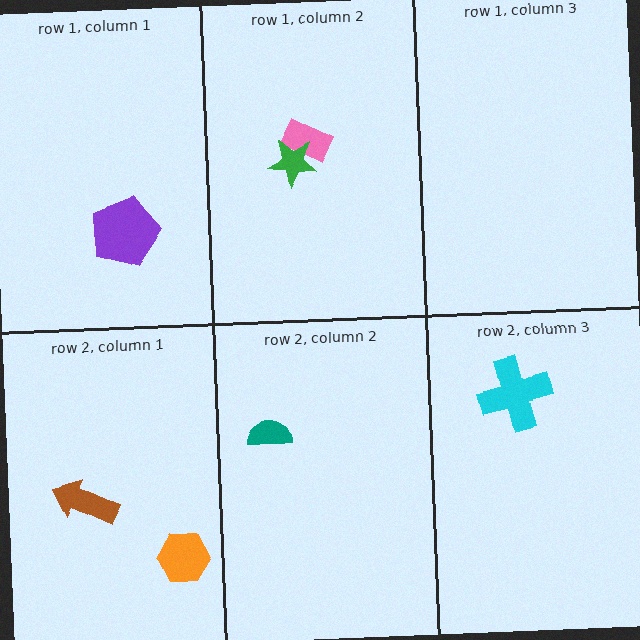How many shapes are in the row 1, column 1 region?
1.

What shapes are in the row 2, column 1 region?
The orange hexagon, the brown arrow.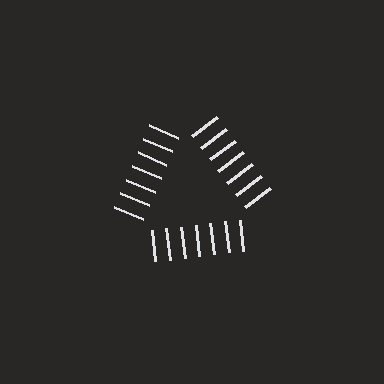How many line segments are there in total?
21 — 7 along each of the 3 edges.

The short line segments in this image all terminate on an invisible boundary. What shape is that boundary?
An illusory triangle — the line segments terminate on its edges but no continuous stroke is drawn.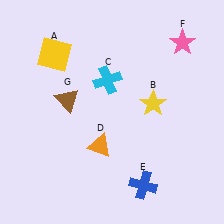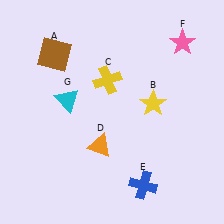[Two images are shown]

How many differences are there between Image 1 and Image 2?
There are 3 differences between the two images.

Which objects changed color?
A changed from yellow to brown. C changed from cyan to yellow. G changed from brown to cyan.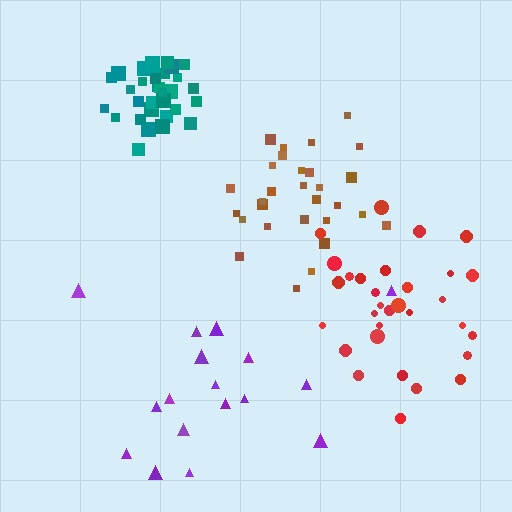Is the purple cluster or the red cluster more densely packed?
Red.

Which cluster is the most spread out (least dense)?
Purple.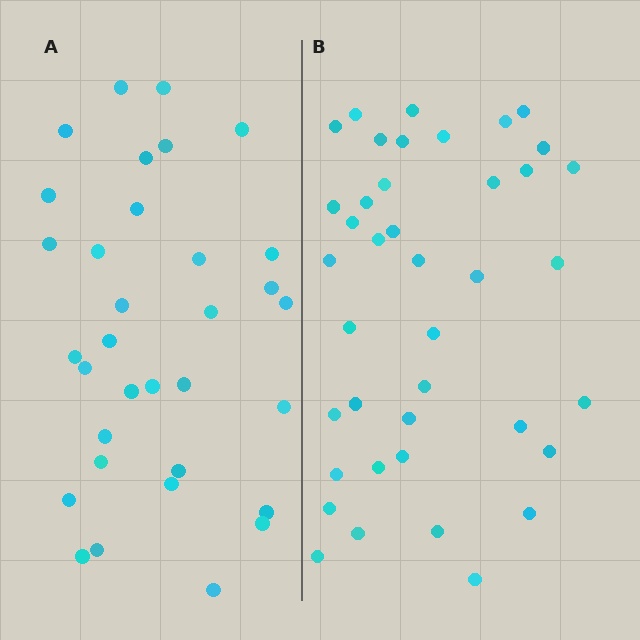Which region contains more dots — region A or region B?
Region B (the right region) has more dots.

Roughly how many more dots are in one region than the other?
Region B has roughly 8 or so more dots than region A.